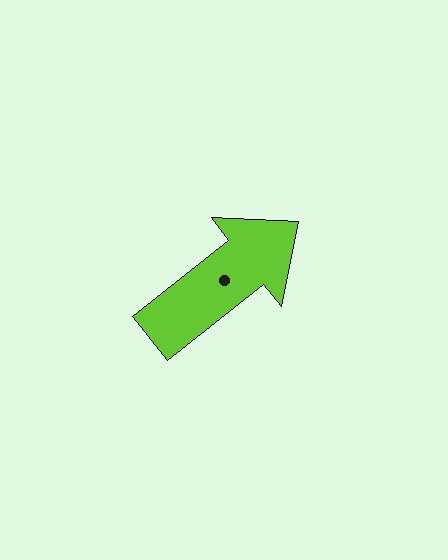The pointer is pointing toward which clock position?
Roughly 2 o'clock.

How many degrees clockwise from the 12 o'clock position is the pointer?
Approximately 52 degrees.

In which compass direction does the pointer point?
Northeast.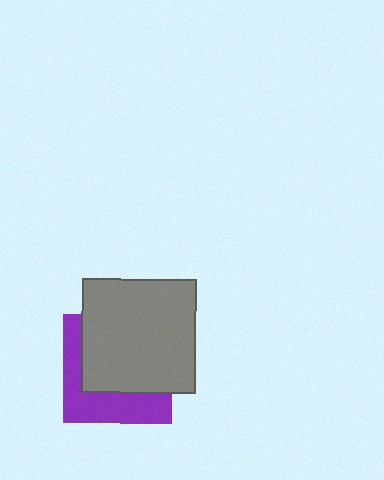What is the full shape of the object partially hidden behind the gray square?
The partially hidden object is a purple square.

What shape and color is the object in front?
The object in front is a gray square.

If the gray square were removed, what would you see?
You would see the complete purple square.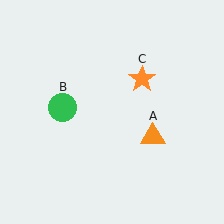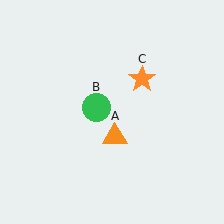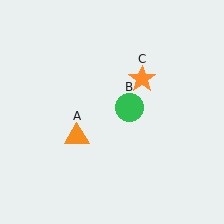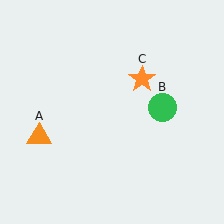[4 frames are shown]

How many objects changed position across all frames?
2 objects changed position: orange triangle (object A), green circle (object B).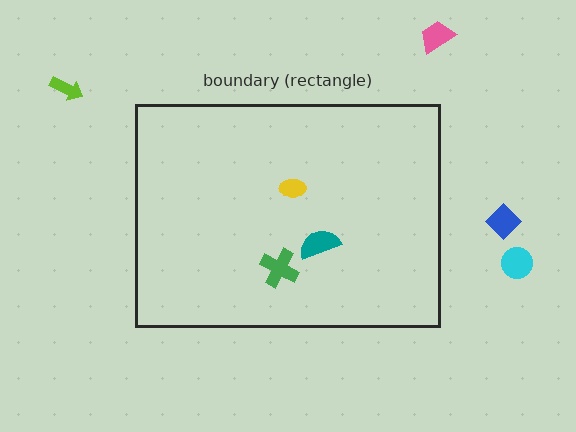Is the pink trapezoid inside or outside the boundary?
Outside.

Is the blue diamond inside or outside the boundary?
Outside.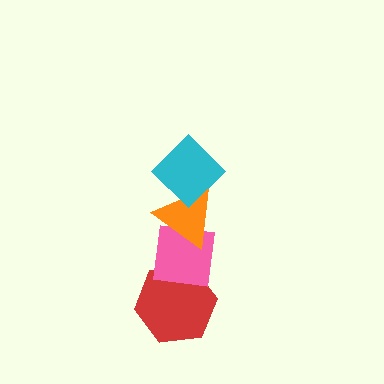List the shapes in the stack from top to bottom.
From top to bottom: the cyan diamond, the orange triangle, the pink square, the red hexagon.